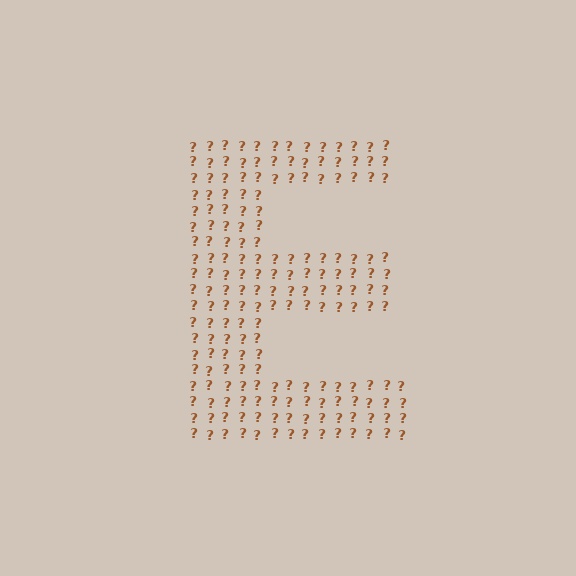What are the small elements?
The small elements are question marks.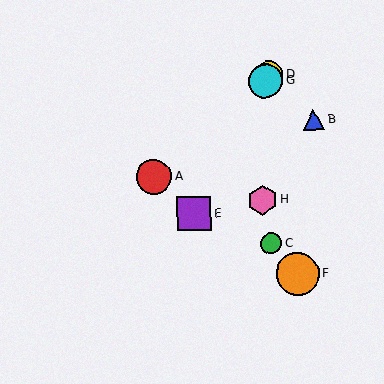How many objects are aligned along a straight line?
3 objects (D, E, G) are aligned along a straight line.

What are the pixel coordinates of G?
Object G is at (266, 81).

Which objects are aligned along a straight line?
Objects D, E, G are aligned along a straight line.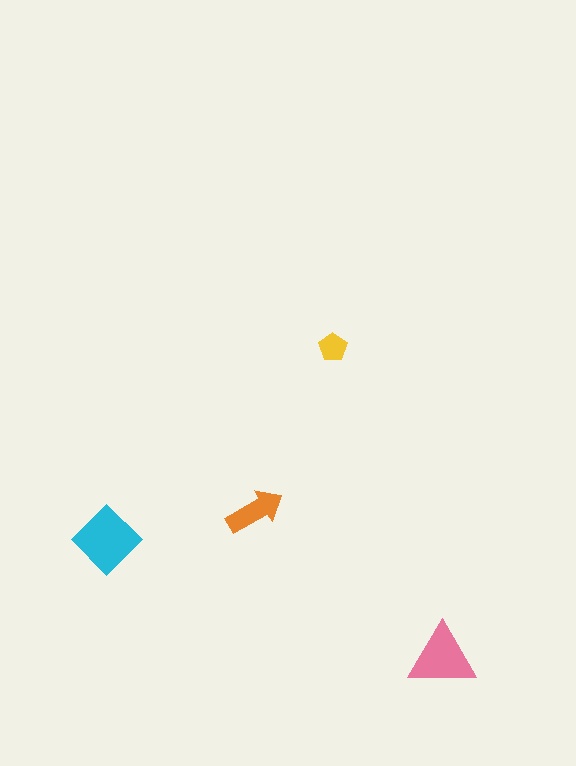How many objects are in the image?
There are 4 objects in the image.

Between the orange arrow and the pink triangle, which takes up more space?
The pink triangle.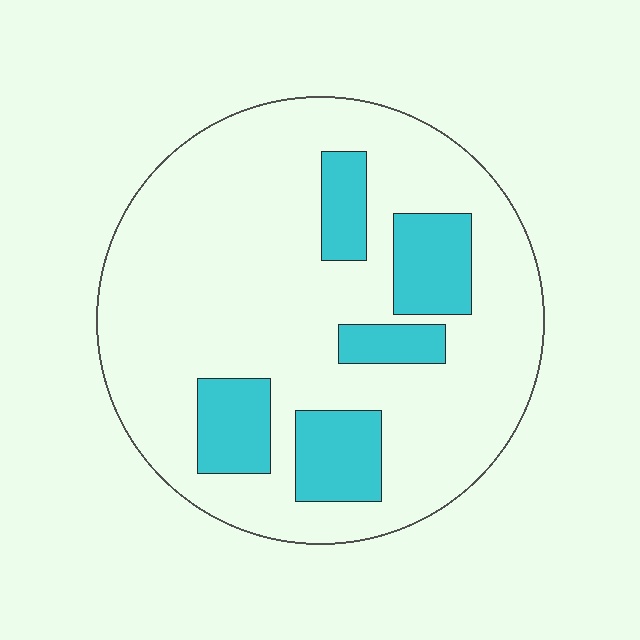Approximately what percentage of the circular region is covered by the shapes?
Approximately 20%.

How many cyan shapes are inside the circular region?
5.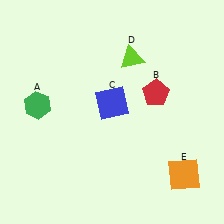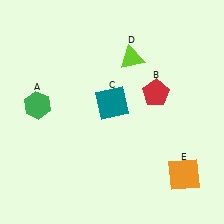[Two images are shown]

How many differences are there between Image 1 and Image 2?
There is 1 difference between the two images.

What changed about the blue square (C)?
In Image 1, C is blue. In Image 2, it changed to teal.